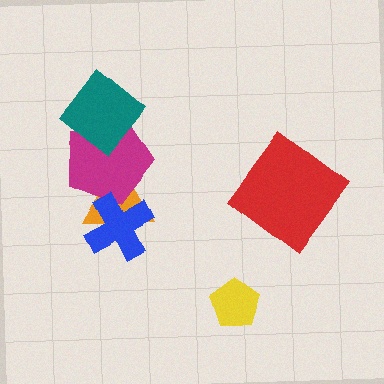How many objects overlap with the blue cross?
2 objects overlap with the blue cross.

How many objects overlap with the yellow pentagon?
0 objects overlap with the yellow pentagon.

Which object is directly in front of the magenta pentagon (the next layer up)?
The teal diamond is directly in front of the magenta pentagon.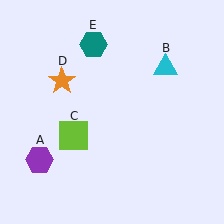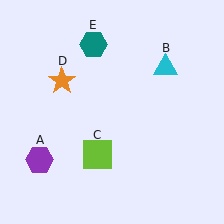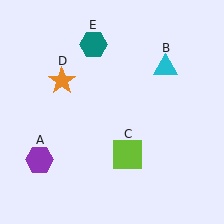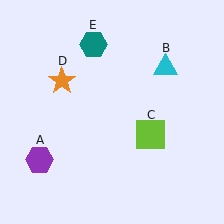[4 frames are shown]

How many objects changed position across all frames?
1 object changed position: lime square (object C).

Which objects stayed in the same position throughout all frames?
Purple hexagon (object A) and cyan triangle (object B) and orange star (object D) and teal hexagon (object E) remained stationary.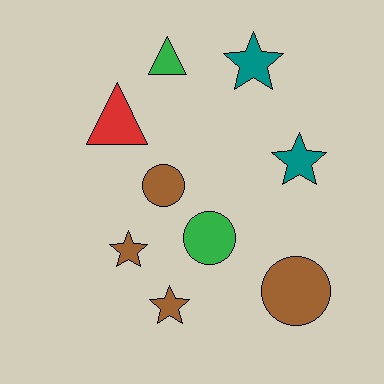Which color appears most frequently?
Brown, with 4 objects.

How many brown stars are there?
There are 2 brown stars.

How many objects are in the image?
There are 9 objects.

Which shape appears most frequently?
Star, with 4 objects.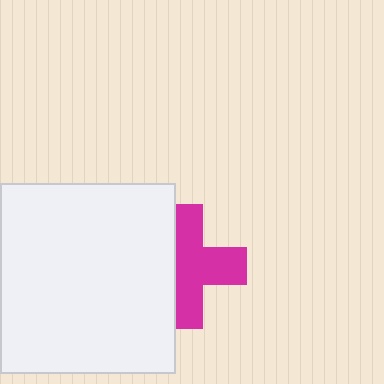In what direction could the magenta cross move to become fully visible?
The magenta cross could move right. That would shift it out from behind the white rectangle entirely.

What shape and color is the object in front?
The object in front is a white rectangle.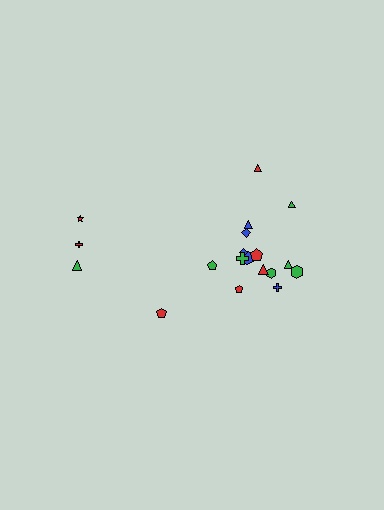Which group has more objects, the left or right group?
The right group.